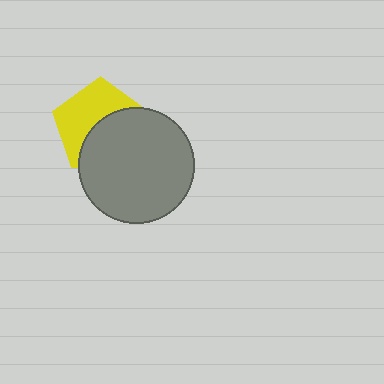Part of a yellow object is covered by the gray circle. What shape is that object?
It is a pentagon.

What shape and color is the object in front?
The object in front is a gray circle.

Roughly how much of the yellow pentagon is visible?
About half of it is visible (roughly 50%).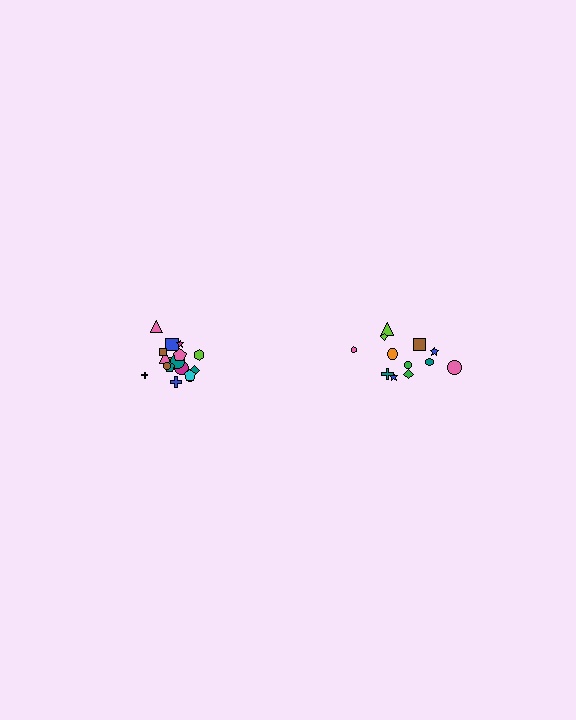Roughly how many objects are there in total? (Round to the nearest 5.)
Roughly 30 objects in total.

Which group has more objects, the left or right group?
The left group.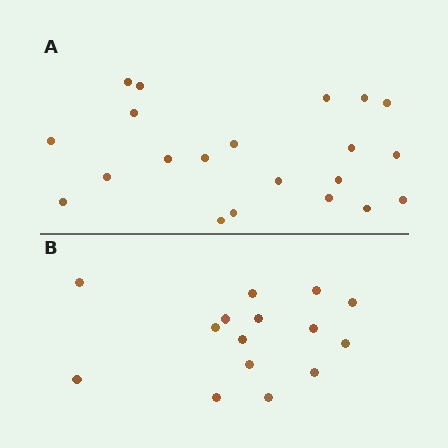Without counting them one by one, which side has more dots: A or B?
Region A (the top region) has more dots.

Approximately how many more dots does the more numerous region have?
Region A has about 6 more dots than region B.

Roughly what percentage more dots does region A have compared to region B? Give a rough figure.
About 40% more.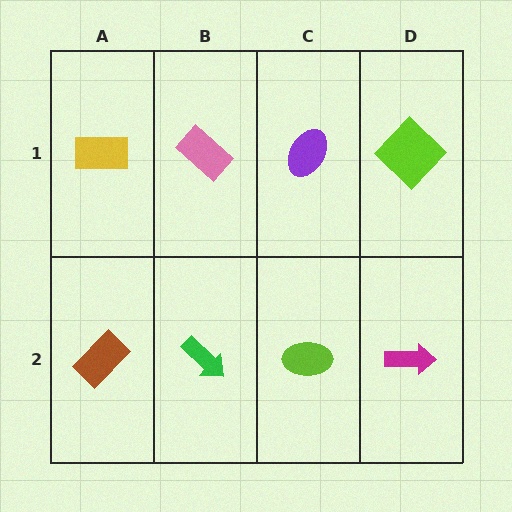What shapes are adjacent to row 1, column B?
A green arrow (row 2, column B), a yellow rectangle (row 1, column A), a purple ellipse (row 1, column C).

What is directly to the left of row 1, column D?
A purple ellipse.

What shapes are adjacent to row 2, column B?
A pink rectangle (row 1, column B), a brown rectangle (row 2, column A), a lime ellipse (row 2, column C).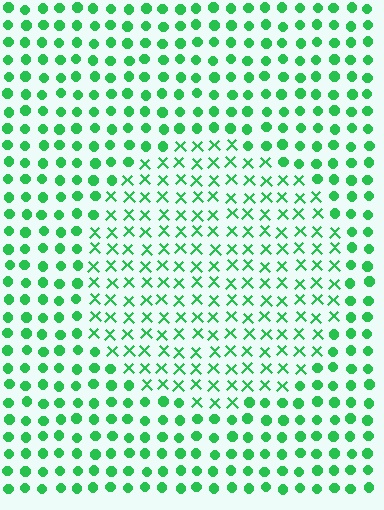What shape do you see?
I see a circle.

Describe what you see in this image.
The image is filled with small green elements arranged in a uniform grid. A circle-shaped region contains X marks, while the surrounding area contains circles. The boundary is defined purely by the change in element shape.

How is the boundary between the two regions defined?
The boundary is defined by a change in element shape: X marks inside vs. circles outside. All elements share the same color and spacing.